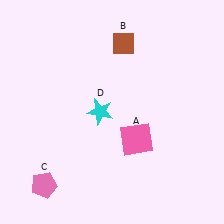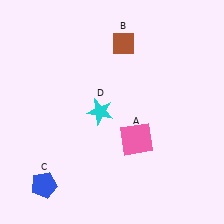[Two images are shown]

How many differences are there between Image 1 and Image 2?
There is 1 difference between the two images.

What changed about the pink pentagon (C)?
In Image 1, C is pink. In Image 2, it changed to blue.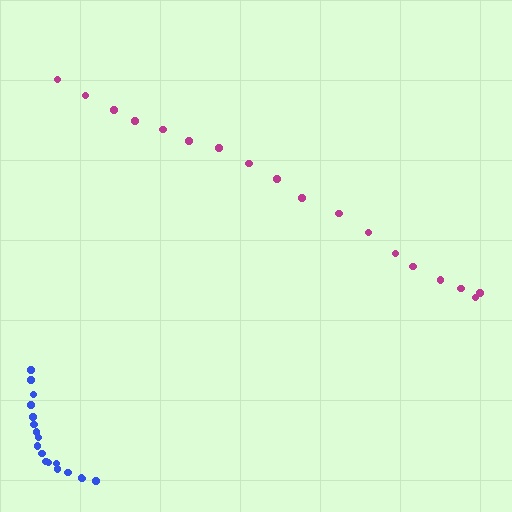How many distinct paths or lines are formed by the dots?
There are 2 distinct paths.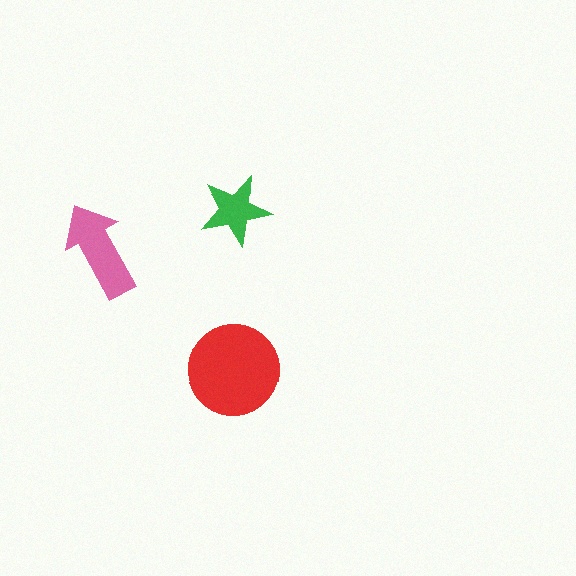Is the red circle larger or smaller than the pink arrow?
Larger.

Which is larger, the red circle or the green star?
The red circle.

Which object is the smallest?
The green star.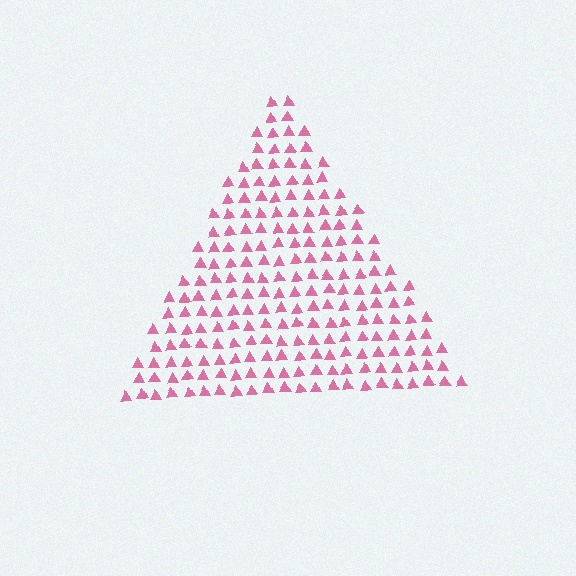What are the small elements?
The small elements are triangles.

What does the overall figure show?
The overall figure shows a triangle.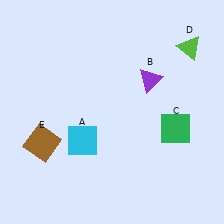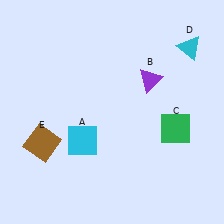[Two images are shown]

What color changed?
The triangle (D) changed from lime in Image 1 to cyan in Image 2.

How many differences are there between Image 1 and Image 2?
There is 1 difference between the two images.